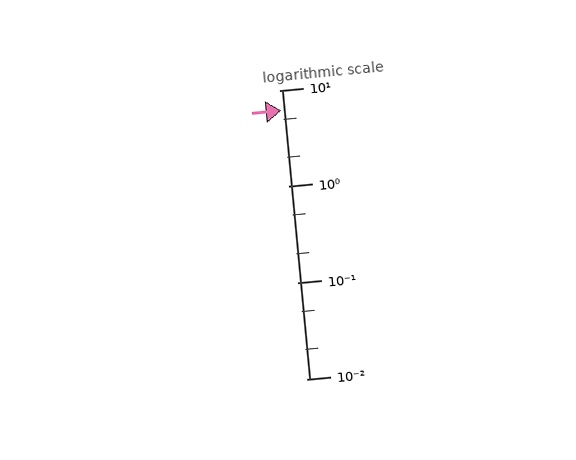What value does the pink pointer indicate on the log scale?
The pointer indicates approximately 6.2.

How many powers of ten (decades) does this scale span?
The scale spans 3 decades, from 0.01 to 10.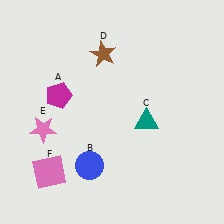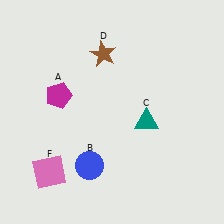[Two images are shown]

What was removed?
The pink star (E) was removed in Image 2.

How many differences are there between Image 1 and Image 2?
There is 1 difference between the two images.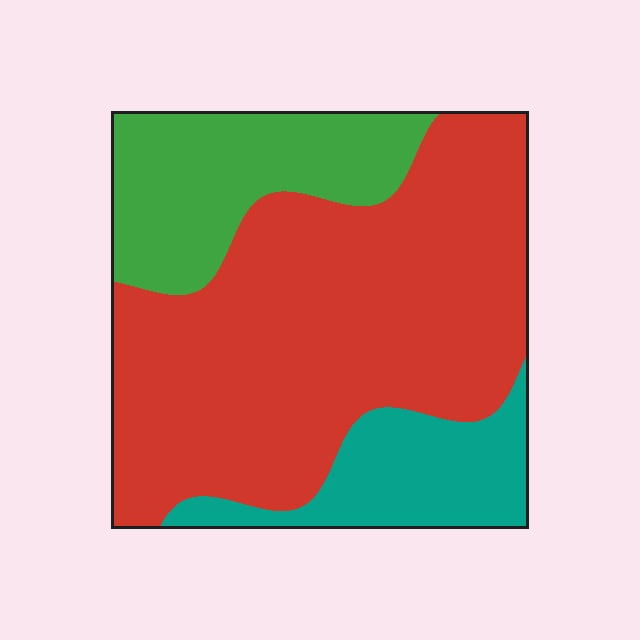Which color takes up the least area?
Teal, at roughly 15%.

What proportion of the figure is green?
Green covers around 20% of the figure.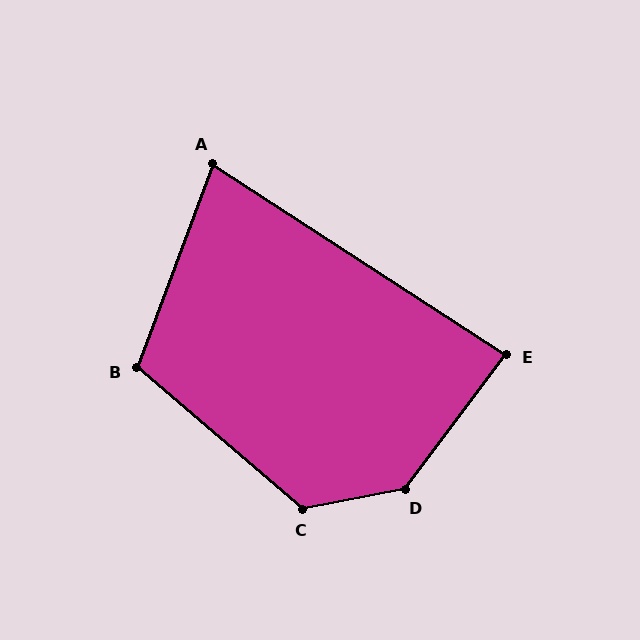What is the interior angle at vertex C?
Approximately 129 degrees (obtuse).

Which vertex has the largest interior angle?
D, at approximately 138 degrees.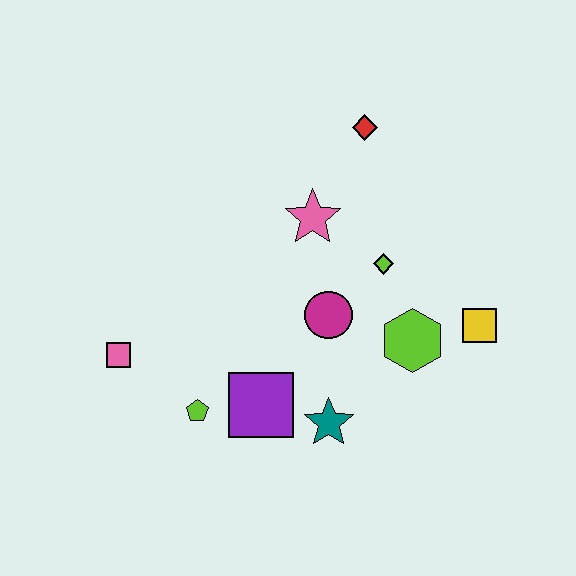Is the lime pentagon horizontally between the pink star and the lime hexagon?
No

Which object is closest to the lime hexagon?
The yellow square is closest to the lime hexagon.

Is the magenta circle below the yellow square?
No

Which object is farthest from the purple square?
The red diamond is farthest from the purple square.